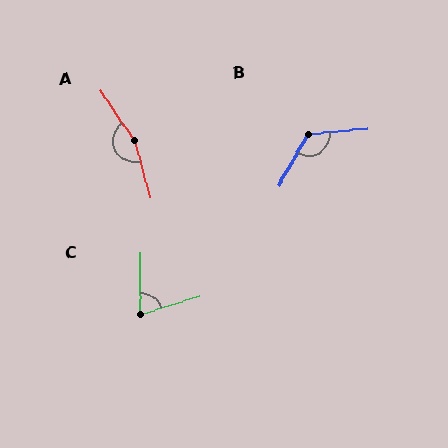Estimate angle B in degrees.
Approximately 125 degrees.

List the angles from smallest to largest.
C (72°), B (125°), A (161°).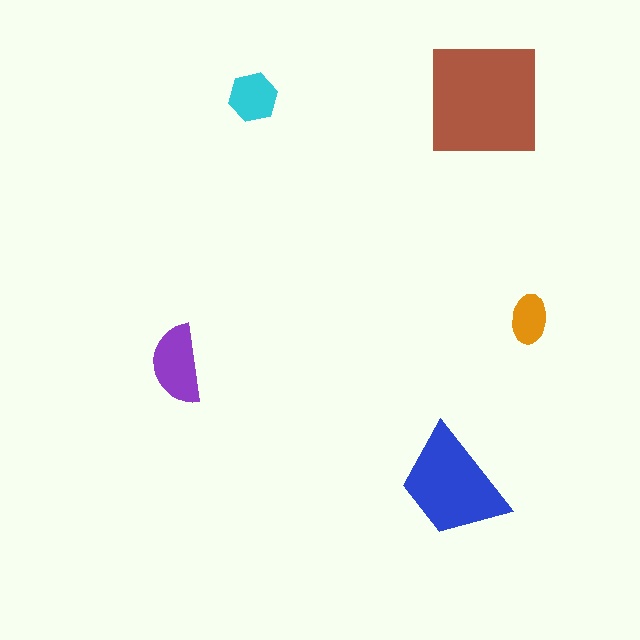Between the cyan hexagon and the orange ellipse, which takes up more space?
The cyan hexagon.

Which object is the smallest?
The orange ellipse.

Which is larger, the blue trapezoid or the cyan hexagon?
The blue trapezoid.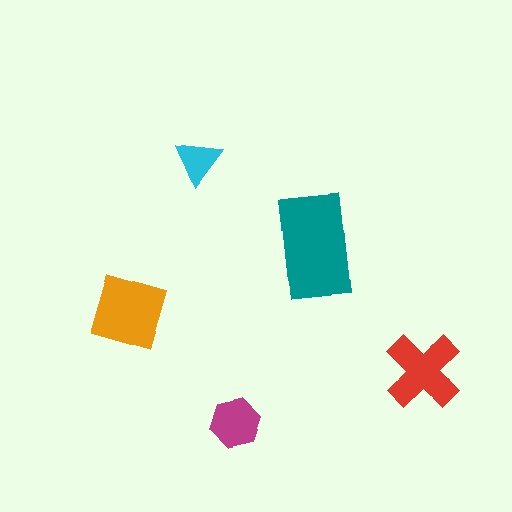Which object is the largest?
The teal rectangle.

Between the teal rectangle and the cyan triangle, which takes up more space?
The teal rectangle.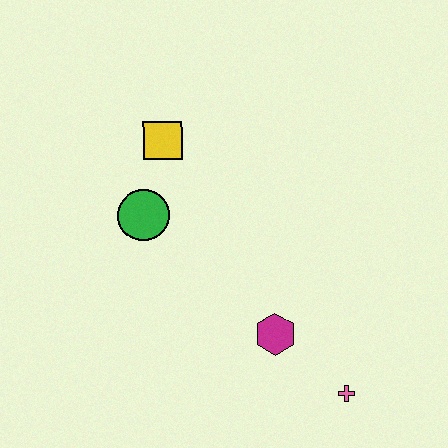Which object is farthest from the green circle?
The pink cross is farthest from the green circle.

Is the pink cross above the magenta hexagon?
No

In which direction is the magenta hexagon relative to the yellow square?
The magenta hexagon is below the yellow square.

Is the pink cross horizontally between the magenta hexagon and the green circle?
No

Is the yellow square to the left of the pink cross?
Yes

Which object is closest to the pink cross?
The magenta hexagon is closest to the pink cross.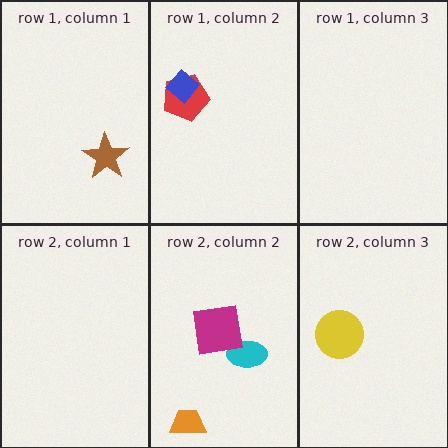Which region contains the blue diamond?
The row 1, column 2 region.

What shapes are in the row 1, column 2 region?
The red pentagon, the blue diamond.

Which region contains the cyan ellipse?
The row 2, column 2 region.